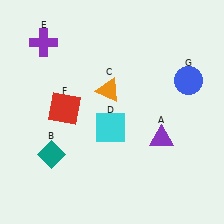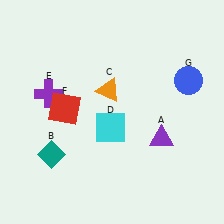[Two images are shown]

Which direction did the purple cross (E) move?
The purple cross (E) moved down.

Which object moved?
The purple cross (E) moved down.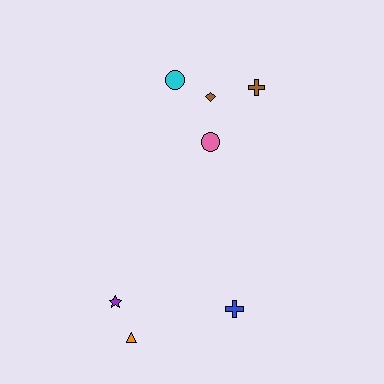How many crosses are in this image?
There are 2 crosses.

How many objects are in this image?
There are 7 objects.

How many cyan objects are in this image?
There is 1 cyan object.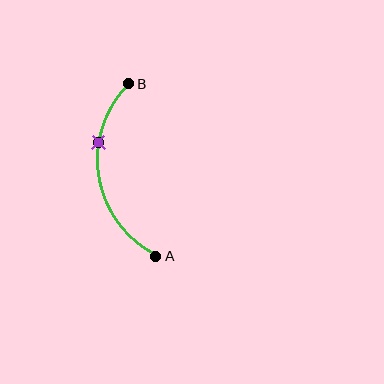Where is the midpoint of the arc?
The arc midpoint is the point on the curve farthest from the straight line joining A and B. It sits to the left of that line.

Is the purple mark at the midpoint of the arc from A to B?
No. The purple mark lies on the arc but is closer to endpoint B. The arc midpoint would be at the point on the curve equidistant along the arc from both A and B.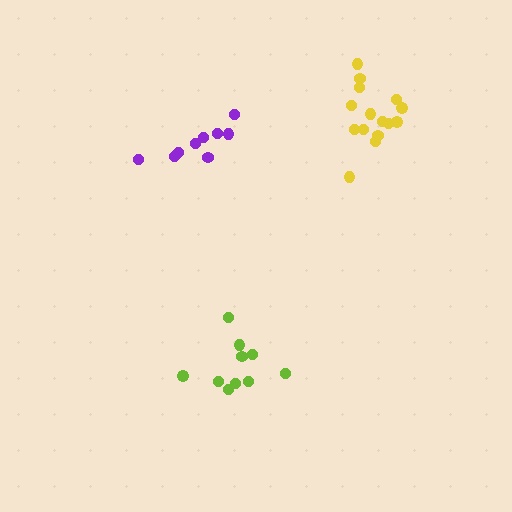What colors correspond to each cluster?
The clusters are colored: yellow, lime, purple.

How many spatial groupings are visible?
There are 3 spatial groupings.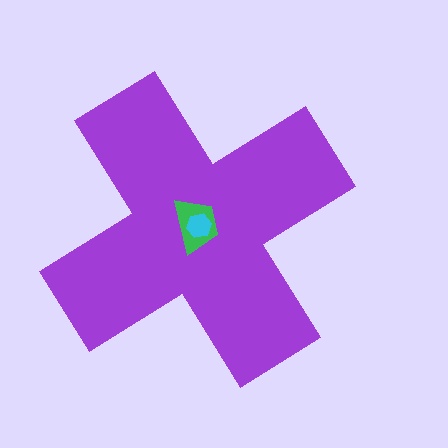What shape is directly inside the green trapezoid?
The cyan hexagon.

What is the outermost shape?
The purple cross.